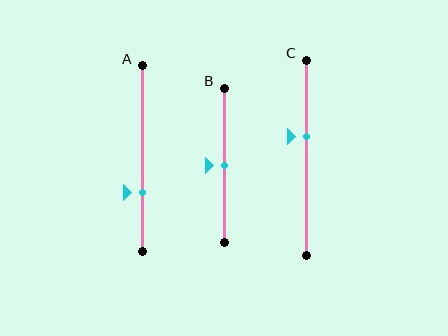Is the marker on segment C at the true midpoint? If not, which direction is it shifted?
No, the marker on segment C is shifted upward by about 11% of the segment length.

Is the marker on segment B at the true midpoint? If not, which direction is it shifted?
Yes, the marker on segment B is at the true midpoint.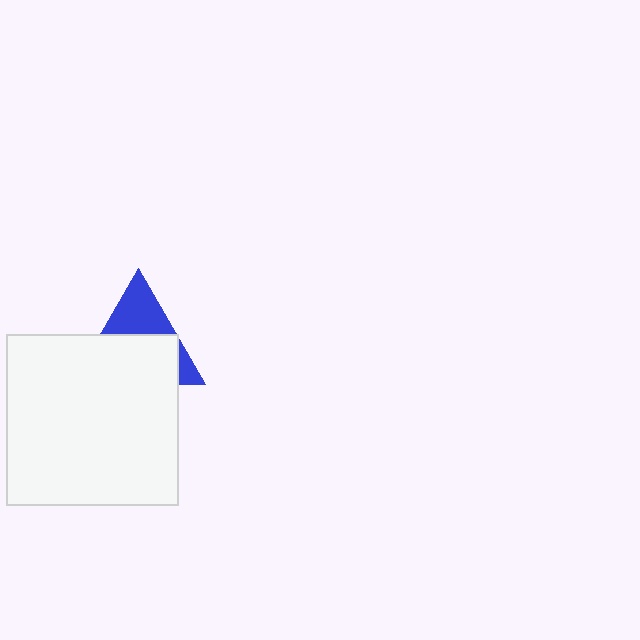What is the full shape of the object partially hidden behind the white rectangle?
The partially hidden object is a blue triangle.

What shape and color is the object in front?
The object in front is a white rectangle.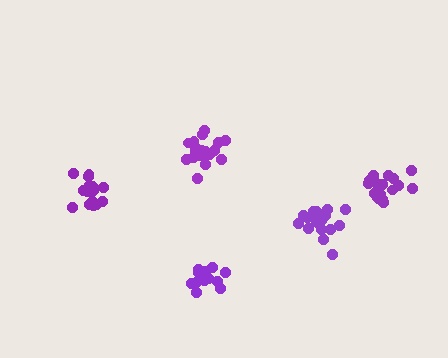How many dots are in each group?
Group 1: 15 dots, Group 2: 18 dots, Group 3: 18 dots, Group 4: 20 dots, Group 5: 16 dots (87 total).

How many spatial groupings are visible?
There are 5 spatial groupings.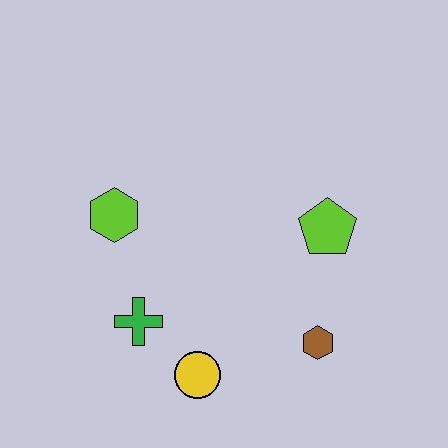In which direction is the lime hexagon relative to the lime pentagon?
The lime hexagon is to the left of the lime pentagon.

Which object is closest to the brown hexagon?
The lime pentagon is closest to the brown hexagon.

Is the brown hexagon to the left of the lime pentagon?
Yes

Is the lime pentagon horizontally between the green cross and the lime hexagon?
No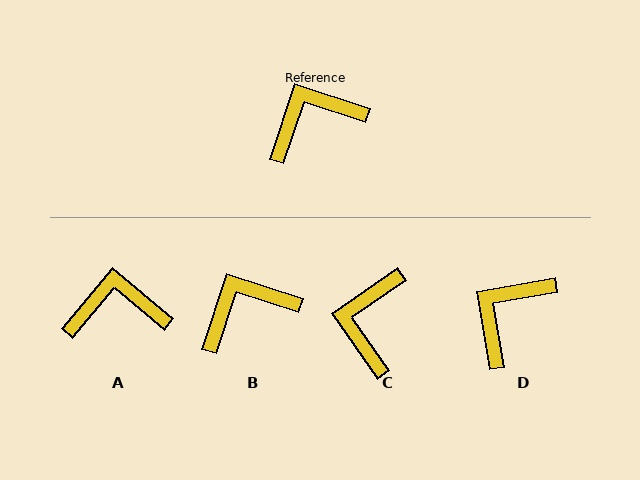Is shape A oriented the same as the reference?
No, it is off by about 22 degrees.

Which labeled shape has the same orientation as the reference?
B.